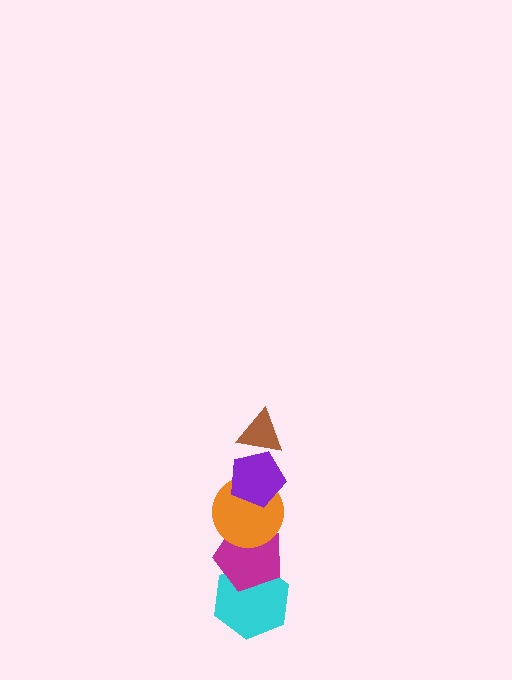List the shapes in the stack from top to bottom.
From top to bottom: the brown triangle, the purple pentagon, the orange circle, the magenta pentagon, the cyan hexagon.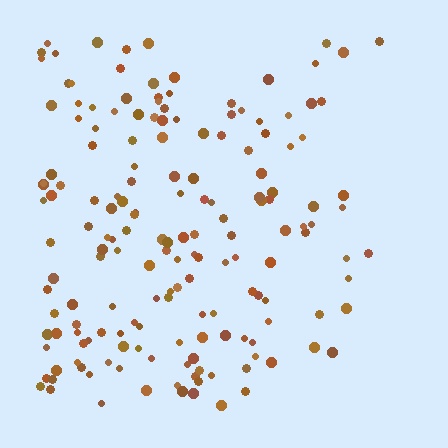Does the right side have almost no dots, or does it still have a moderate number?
Still a moderate number, just noticeably fewer than the left.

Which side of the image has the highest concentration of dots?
The left.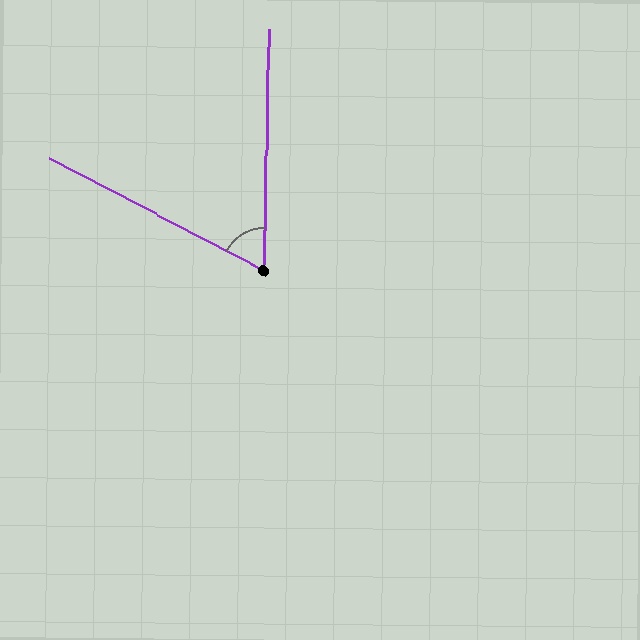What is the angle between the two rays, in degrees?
Approximately 63 degrees.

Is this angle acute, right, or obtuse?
It is acute.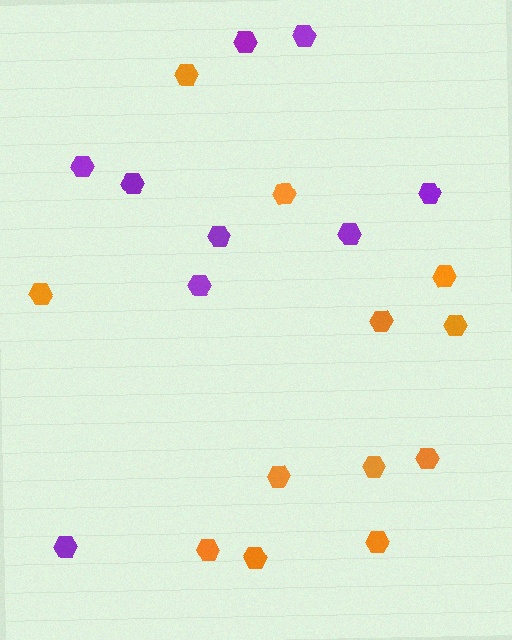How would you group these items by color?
There are 2 groups: one group of orange hexagons (12) and one group of purple hexagons (9).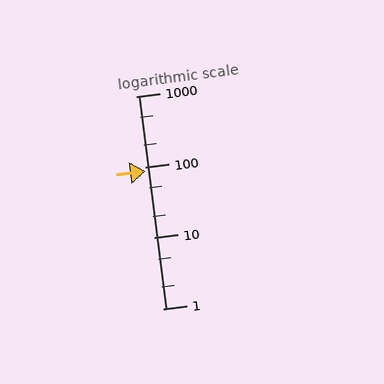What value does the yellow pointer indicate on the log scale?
The pointer indicates approximately 88.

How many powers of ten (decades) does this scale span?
The scale spans 3 decades, from 1 to 1000.